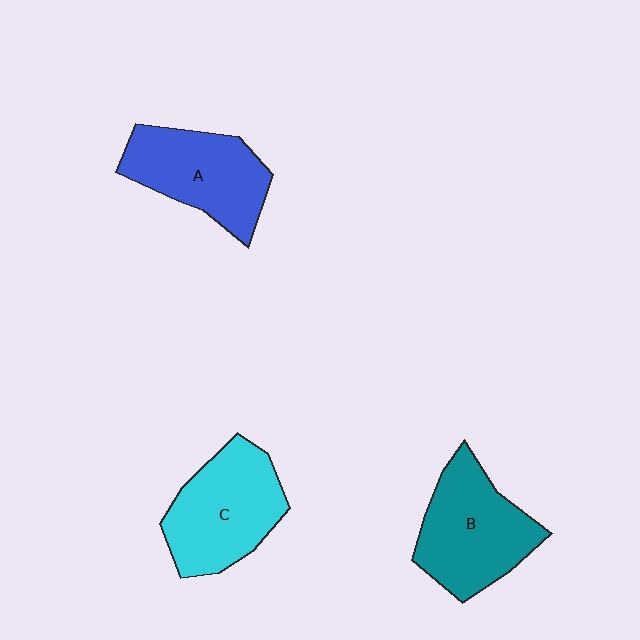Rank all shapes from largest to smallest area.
From largest to smallest: B (teal), C (cyan), A (blue).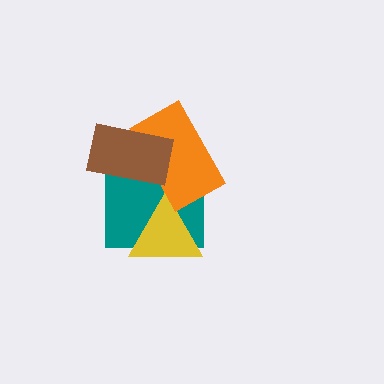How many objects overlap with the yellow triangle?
2 objects overlap with the yellow triangle.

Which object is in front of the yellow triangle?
The orange rectangle is in front of the yellow triangle.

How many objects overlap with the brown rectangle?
2 objects overlap with the brown rectangle.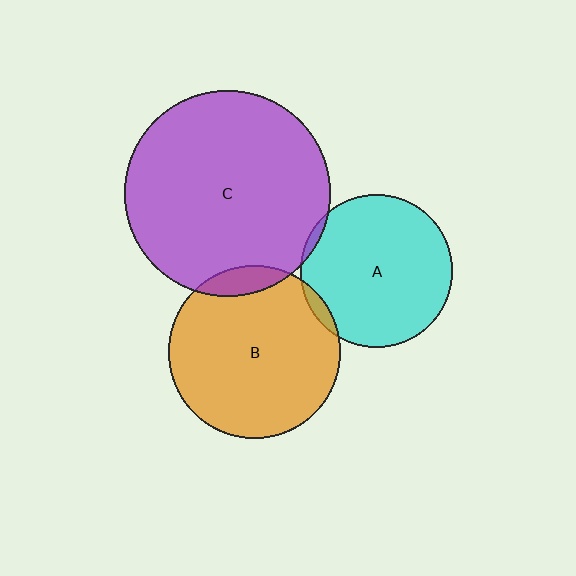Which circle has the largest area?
Circle C (purple).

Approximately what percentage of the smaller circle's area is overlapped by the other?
Approximately 5%.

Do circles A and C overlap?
Yes.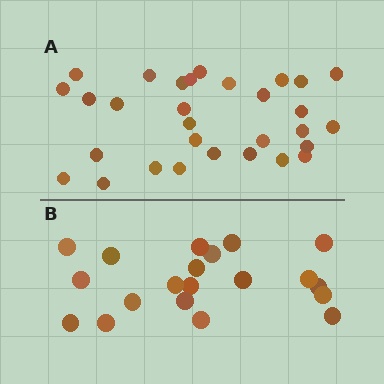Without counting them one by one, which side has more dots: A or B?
Region A (the top region) has more dots.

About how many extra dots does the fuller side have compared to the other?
Region A has roughly 10 or so more dots than region B.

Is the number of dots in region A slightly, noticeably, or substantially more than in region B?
Region A has substantially more. The ratio is roughly 1.5 to 1.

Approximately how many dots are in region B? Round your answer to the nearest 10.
About 20 dots.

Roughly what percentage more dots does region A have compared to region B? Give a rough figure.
About 50% more.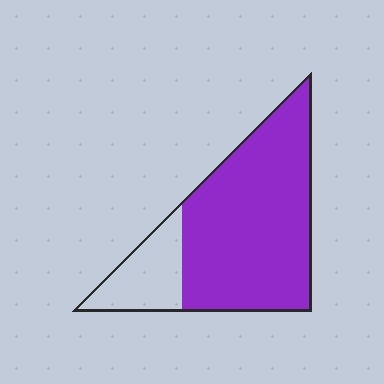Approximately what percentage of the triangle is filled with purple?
Approximately 80%.